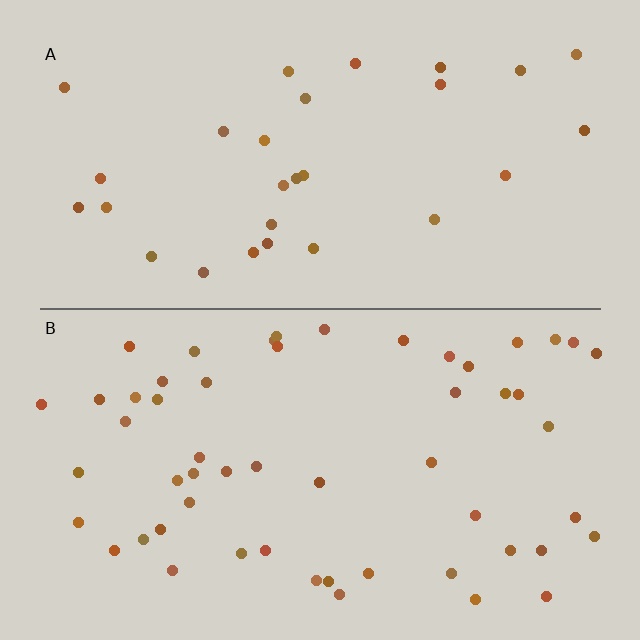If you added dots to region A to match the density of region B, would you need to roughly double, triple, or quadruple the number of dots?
Approximately double.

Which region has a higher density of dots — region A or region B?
B (the bottom).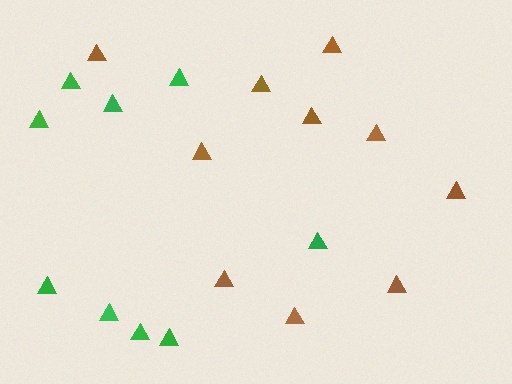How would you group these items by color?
There are 2 groups: one group of brown triangles (10) and one group of green triangles (9).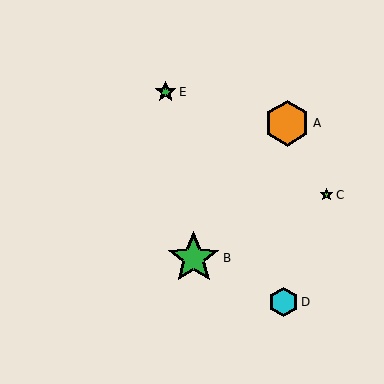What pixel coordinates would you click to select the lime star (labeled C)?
Click at (326, 195) to select the lime star C.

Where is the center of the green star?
The center of the green star is at (166, 92).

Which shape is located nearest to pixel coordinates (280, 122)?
The orange hexagon (labeled A) at (287, 123) is nearest to that location.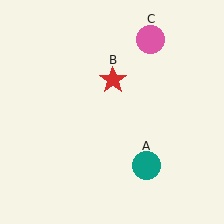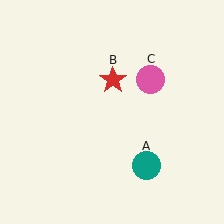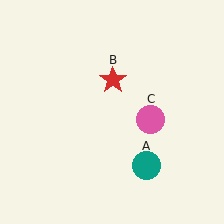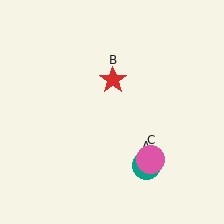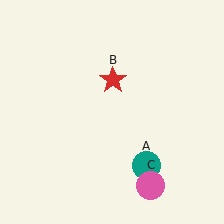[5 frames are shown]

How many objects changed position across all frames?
1 object changed position: pink circle (object C).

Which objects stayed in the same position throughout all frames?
Teal circle (object A) and red star (object B) remained stationary.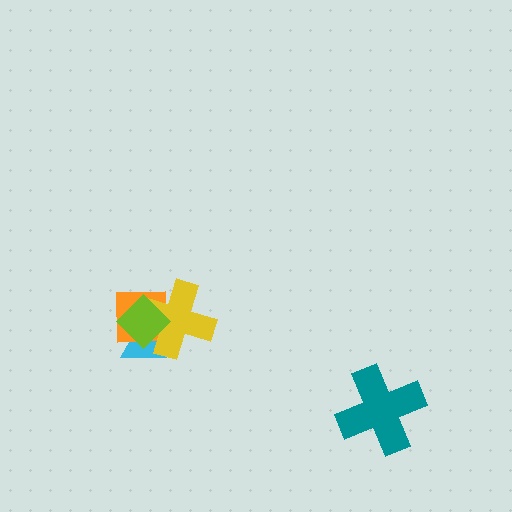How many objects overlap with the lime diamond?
3 objects overlap with the lime diamond.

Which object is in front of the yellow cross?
The lime diamond is in front of the yellow cross.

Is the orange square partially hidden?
Yes, it is partially covered by another shape.